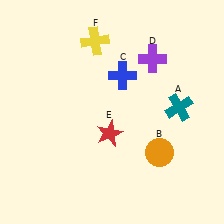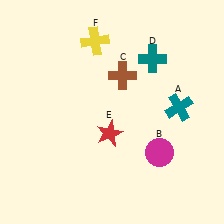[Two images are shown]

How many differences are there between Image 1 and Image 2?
There are 3 differences between the two images.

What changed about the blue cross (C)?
In Image 1, C is blue. In Image 2, it changed to brown.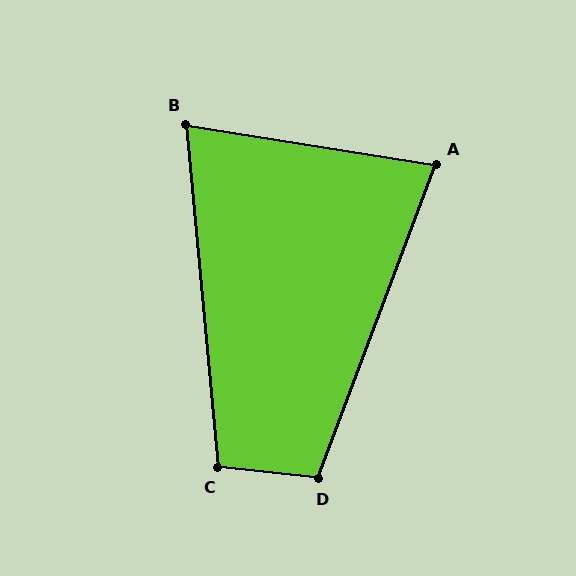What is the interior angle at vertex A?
Approximately 79 degrees (acute).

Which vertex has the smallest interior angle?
B, at approximately 76 degrees.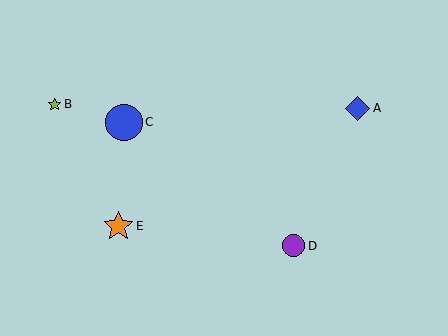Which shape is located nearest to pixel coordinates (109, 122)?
The blue circle (labeled C) at (124, 122) is nearest to that location.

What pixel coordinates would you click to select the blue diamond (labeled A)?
Click at (358, 108) to select the blue diamond A.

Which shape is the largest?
The blue circle (labeled C) is the largest.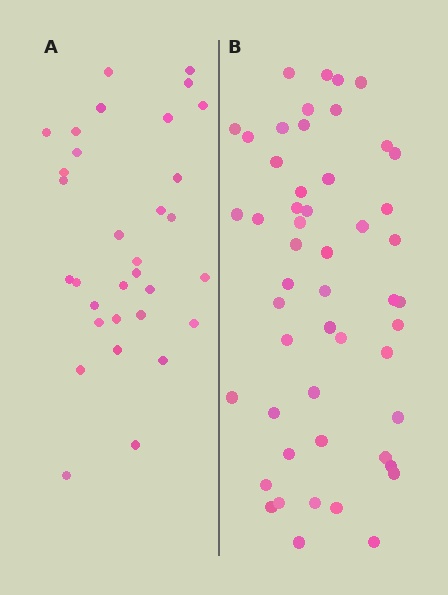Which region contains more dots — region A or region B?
Region B (the right region) has more dots.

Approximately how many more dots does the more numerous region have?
Region B has approximately 20 more dots than region A.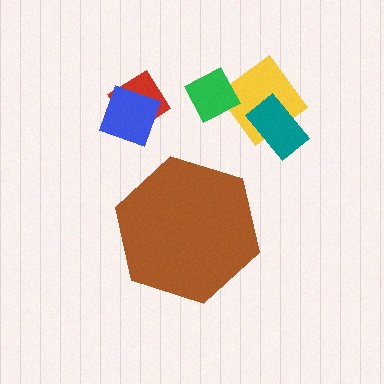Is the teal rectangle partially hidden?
No, the teal rectangle is fully visible.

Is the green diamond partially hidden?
No, the green diamond is fully visible.